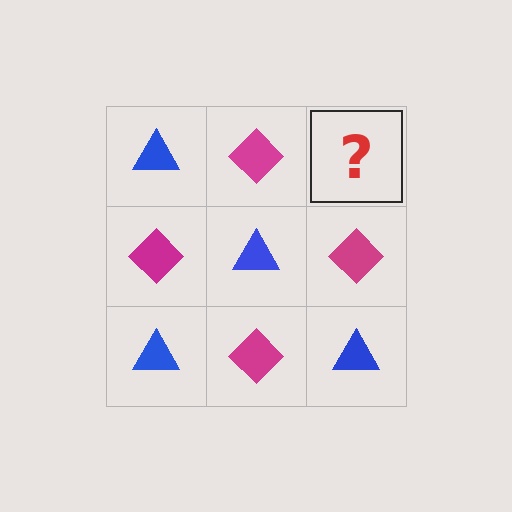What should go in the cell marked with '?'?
The missing cell should contain a blue triangle.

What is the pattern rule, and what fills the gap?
The rule is that it alternates blue triangle and magenta diamond in a checkerboard pattern. The gap should be filled with a blue triangle.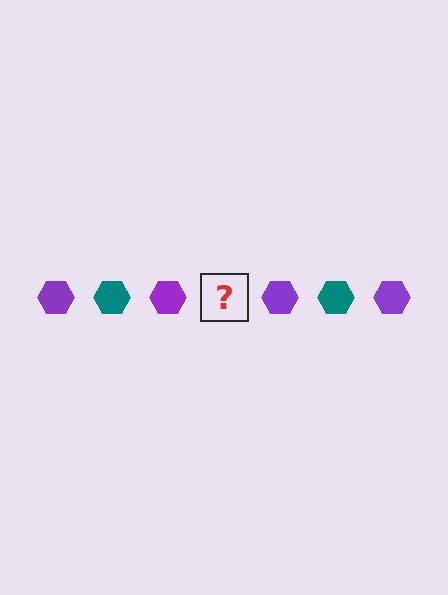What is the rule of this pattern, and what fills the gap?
The rule is that the pattern cycles through purple, teal hexagons. The gap should be filled with a teal hexagon.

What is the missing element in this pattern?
The missing element is a teal hexagon.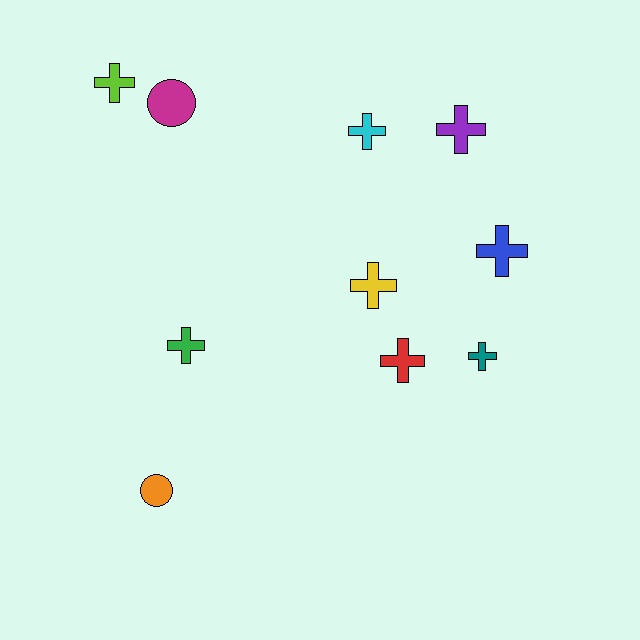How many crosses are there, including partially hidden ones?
There are 8 crosses.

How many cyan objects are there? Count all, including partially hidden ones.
There is 1 cyan object.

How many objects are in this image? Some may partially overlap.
There are 10 objects.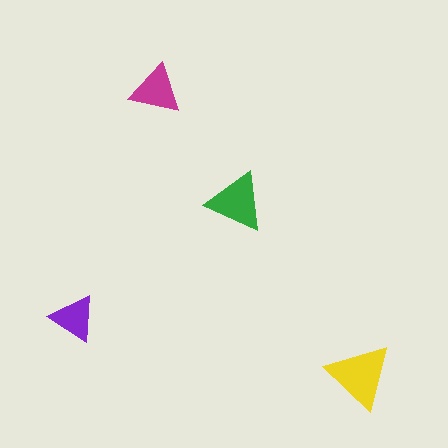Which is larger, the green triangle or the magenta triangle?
The green one.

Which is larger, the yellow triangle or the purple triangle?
The yellow one.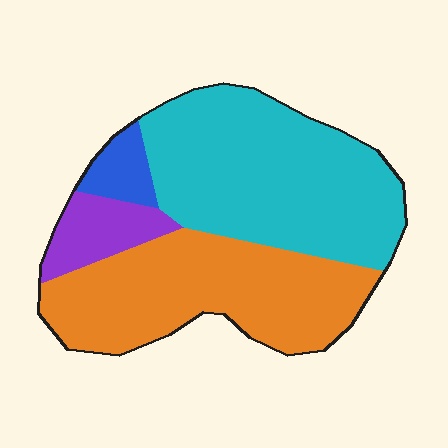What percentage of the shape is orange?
Orange covers 39% of the shape.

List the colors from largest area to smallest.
From largest to smallest: cyan, orange, purple, blue.